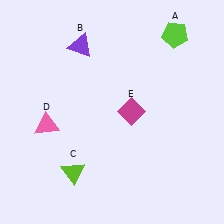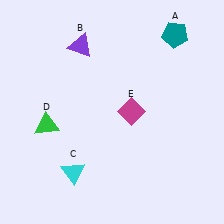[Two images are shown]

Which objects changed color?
A changed from lime to teal. C changed from lime to cyan. D changed from pink to green.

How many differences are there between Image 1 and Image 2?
There are 3 differences between the two images.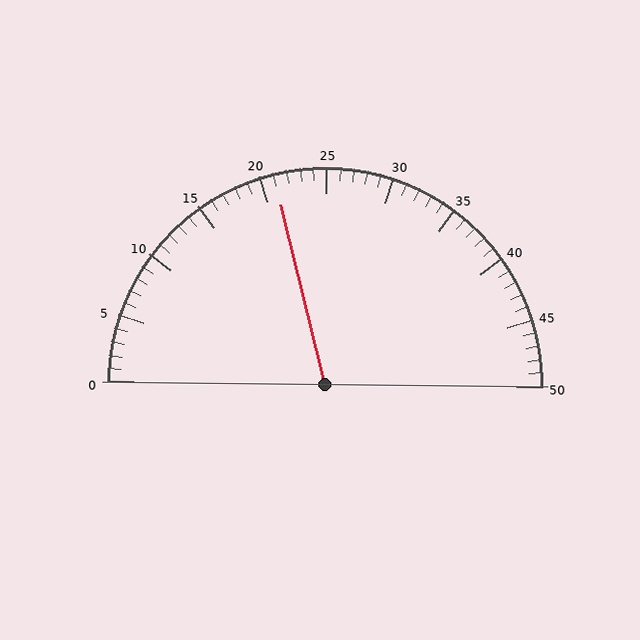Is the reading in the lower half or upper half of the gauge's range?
The reading is in the lower half of the range (0 to 50).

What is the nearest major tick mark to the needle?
The nearest major tick mark is 20.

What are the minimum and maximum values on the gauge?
The gauge ranges from 0 to 50.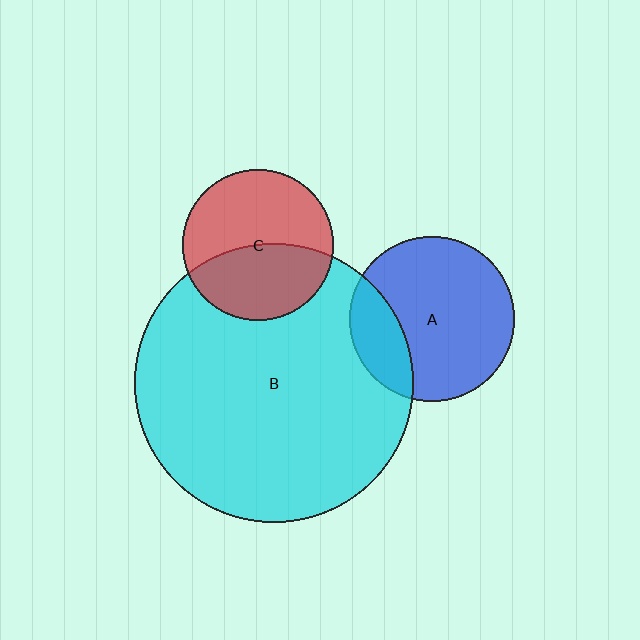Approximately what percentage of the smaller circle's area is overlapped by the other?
Approximately 45%.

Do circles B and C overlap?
Yes.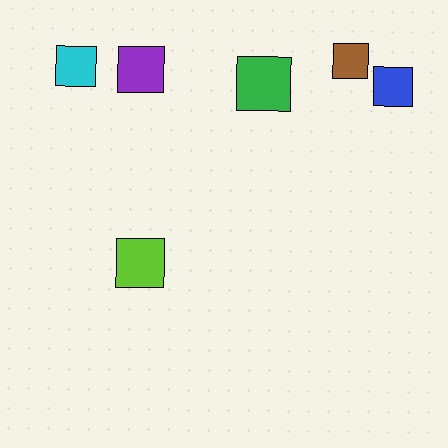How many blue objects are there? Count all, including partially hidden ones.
There is 1 blue object.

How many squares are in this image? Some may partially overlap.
There are 6 squares.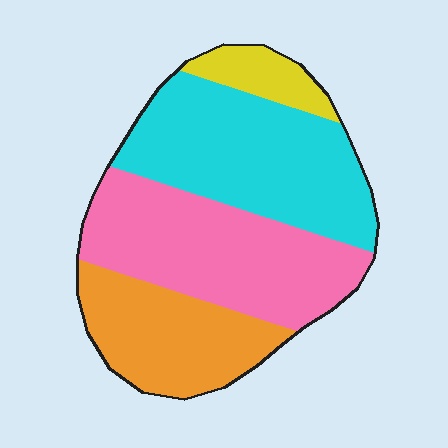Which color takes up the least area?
Yellow, at roughly 10%.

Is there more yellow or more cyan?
Cyan.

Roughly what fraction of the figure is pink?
Pink covers around 35% of the figure.